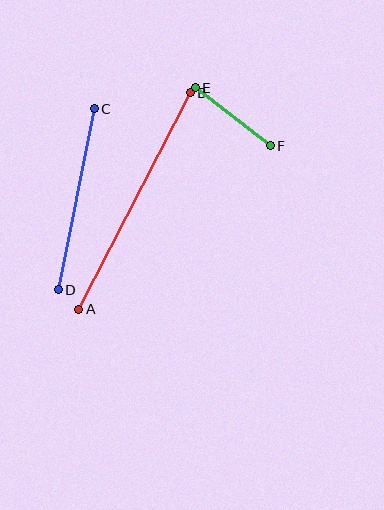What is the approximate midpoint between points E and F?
The midpoint is at approximately (233, 117) pixels.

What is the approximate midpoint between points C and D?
The midpoint is at approximately (76, 199) pixels.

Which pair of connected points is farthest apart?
Points A and B are farthest apart.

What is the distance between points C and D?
The distance is approximately 184 pixels.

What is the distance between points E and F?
The distance is approximately 95 pixels.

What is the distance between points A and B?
The distance is approximately 244 pixels.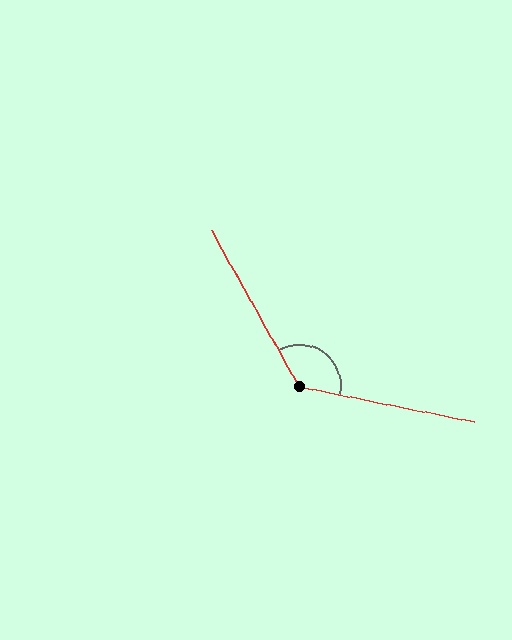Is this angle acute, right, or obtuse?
It is obtuse.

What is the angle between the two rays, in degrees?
Approximately 131 degrees.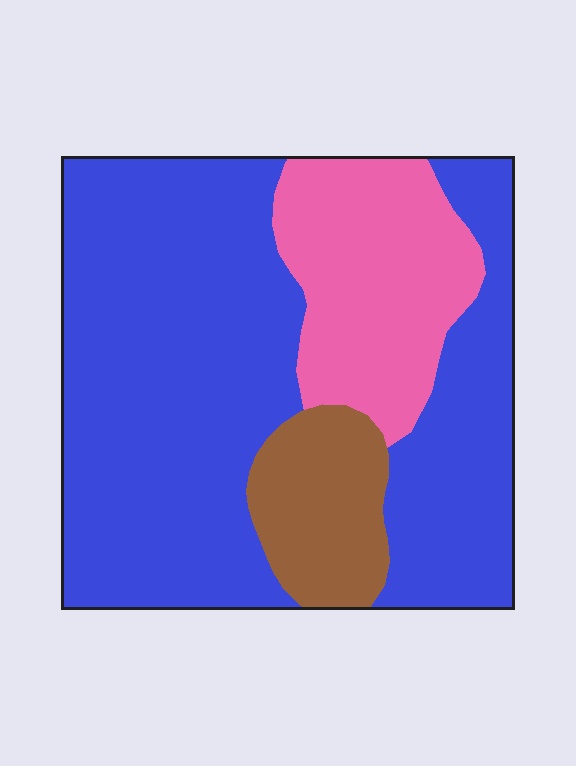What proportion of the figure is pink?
Pink covers 21% of the figure.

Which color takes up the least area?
Brown, at roughly 10%.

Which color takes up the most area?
Blue, at roughly 70%.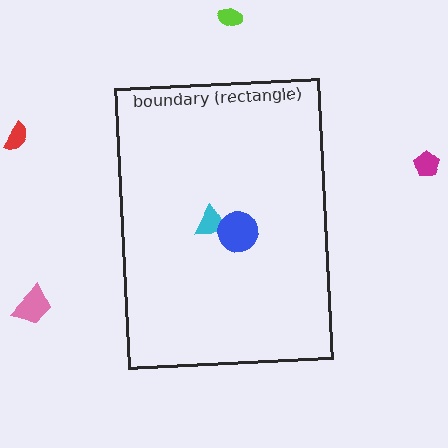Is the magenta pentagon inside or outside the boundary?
Outside.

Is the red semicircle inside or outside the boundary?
Outside.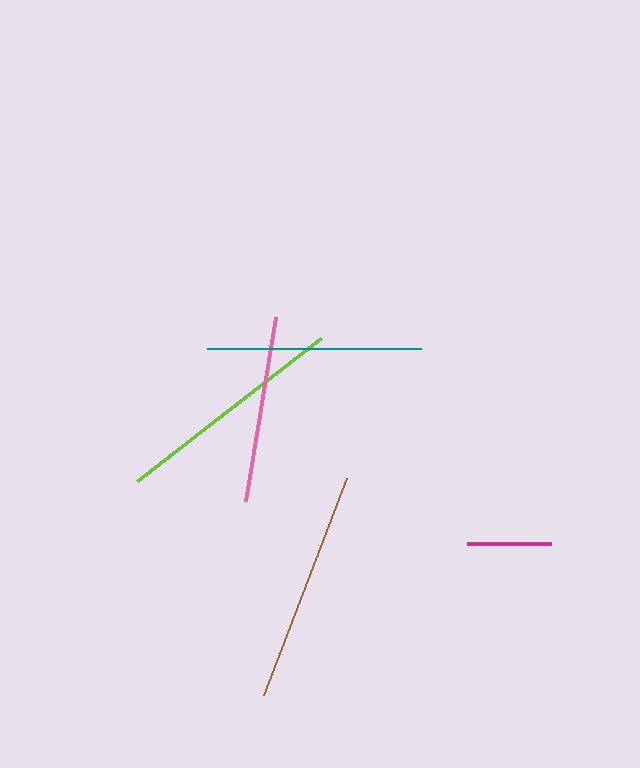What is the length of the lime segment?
The lime segment is approximately 232 pixels long.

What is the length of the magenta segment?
The magenta segment is approximately 84 pixels long.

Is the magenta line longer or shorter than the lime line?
The lime line is longer than the magenta line.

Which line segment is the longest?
The brown line is the longest at approximately 233 pixels.